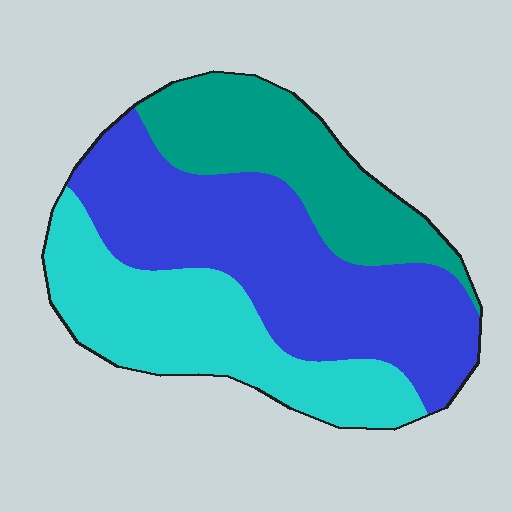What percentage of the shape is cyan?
Cyan takes up between a sixth and a third of the shape.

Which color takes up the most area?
Blue, at roughly 45%.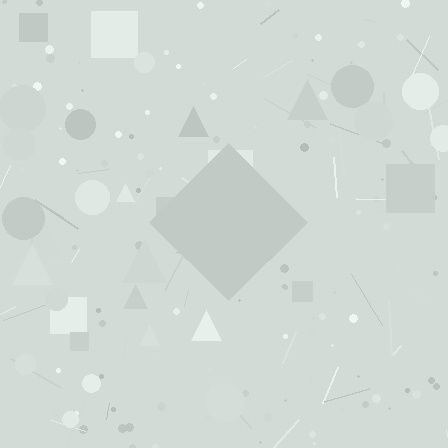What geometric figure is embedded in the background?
A diamond is embedded in the background.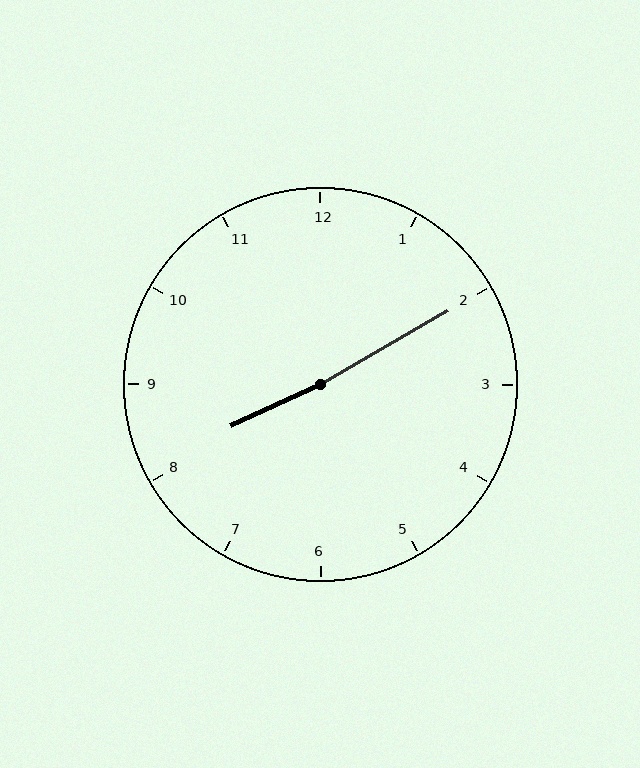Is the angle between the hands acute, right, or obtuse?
It is obtuse.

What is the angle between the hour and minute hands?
Approximately 175 degrees.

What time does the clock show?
8:10.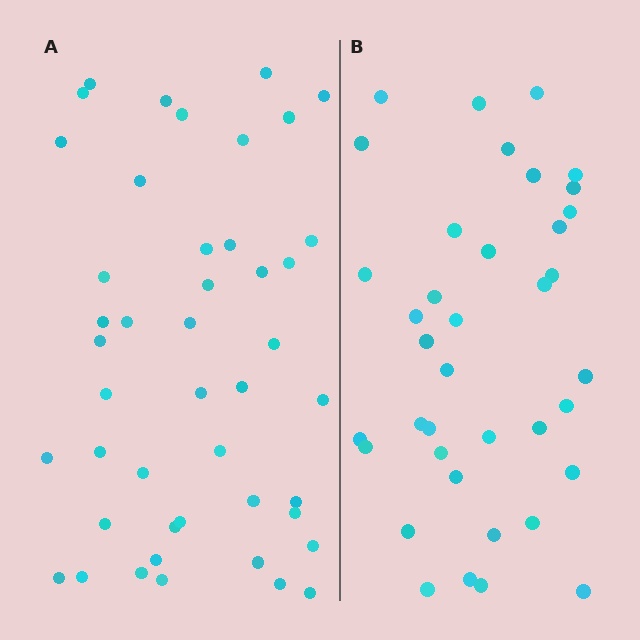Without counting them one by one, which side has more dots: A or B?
Region A (the left region) has more dots.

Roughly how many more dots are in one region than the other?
Region A has roughly 8 or so more dots than region B.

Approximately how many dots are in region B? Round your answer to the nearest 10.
About 40 dots. (The exact count is 38, which rounds to 40.)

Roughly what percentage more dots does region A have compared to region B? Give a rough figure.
About 20% more.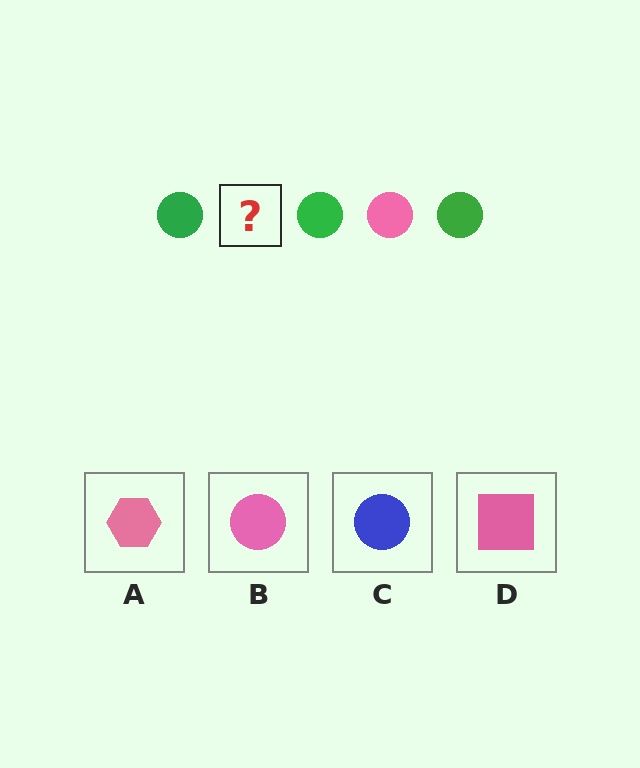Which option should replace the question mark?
Option B.